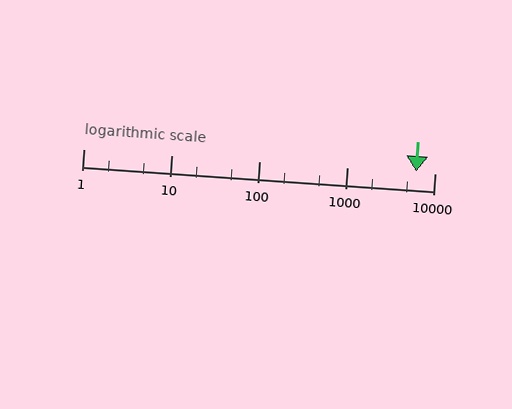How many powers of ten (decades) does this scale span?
The scale spans 4 decades, from 1 to 10000.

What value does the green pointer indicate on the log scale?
The pointer indicates approximately 6200.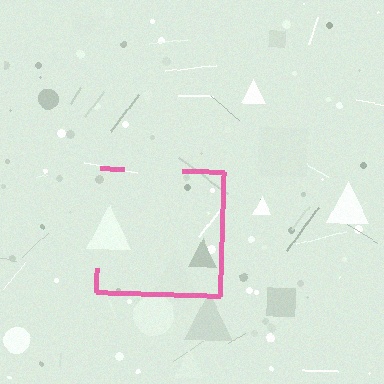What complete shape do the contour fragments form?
The contour fragments form a square.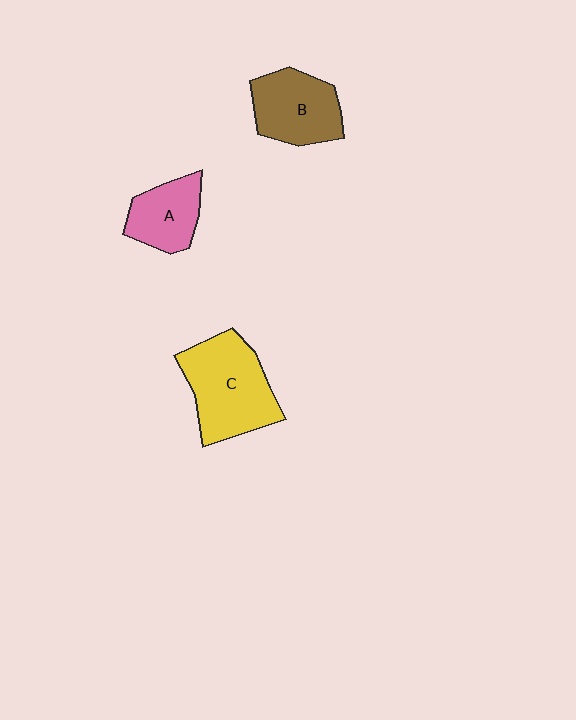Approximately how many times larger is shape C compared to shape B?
Approximately 1.3 times.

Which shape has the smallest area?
Shape A (pink).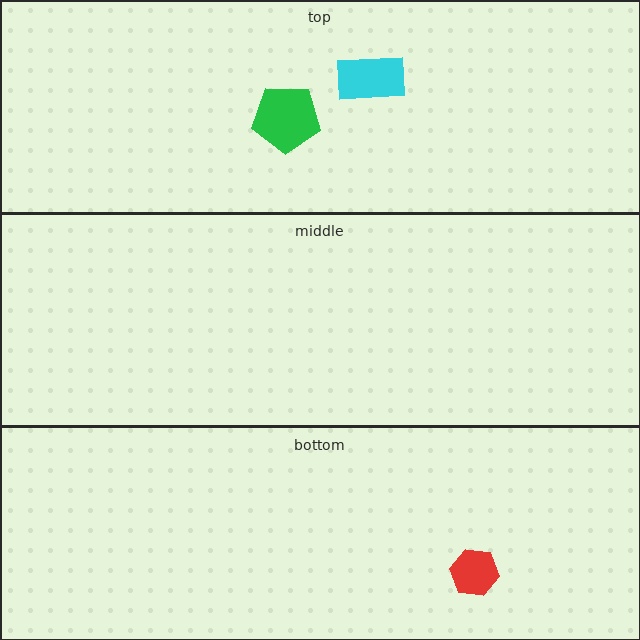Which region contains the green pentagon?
The top region.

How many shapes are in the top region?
2.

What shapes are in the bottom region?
The red hexagon.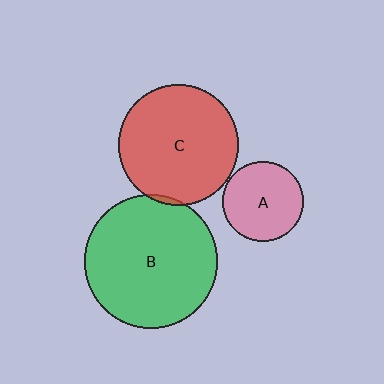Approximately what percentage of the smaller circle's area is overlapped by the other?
Approximately 5%.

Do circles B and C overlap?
Yes.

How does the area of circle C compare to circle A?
Approximately 2.3 times.